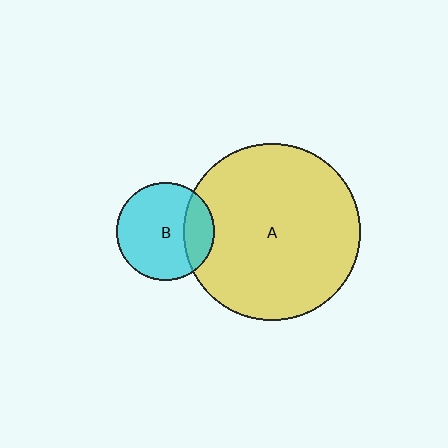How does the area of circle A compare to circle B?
Approximately 3.3 times.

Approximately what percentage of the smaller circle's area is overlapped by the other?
Approximately 25%.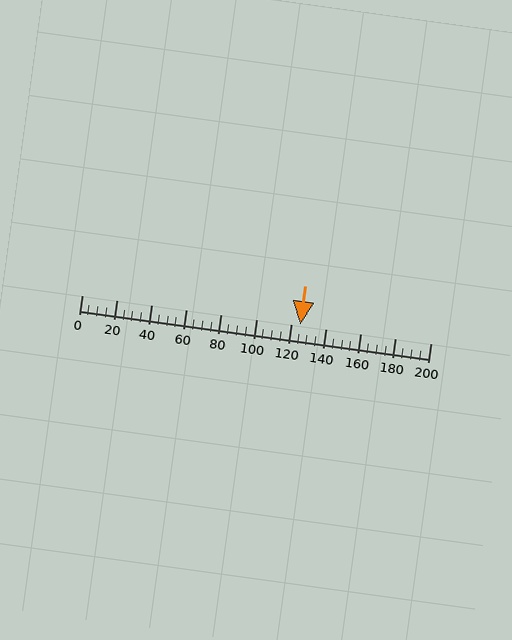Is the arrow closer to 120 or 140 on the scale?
The arrow is closer to 120.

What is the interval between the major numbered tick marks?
The major tick marks are spaced 20 units apart.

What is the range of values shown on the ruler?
The ruler shows values from 0 to 200.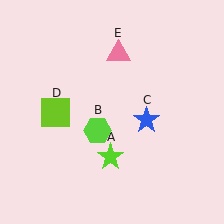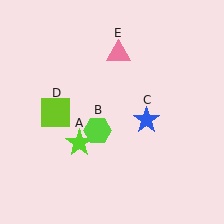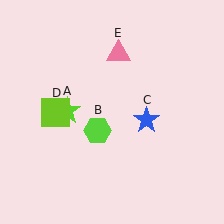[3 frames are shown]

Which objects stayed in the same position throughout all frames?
Lime hexagon (object B) and blue star (object C) and lime square (object D) and pink triangle (object E) remained stationary.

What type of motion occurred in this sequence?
The lime star (object A) rotated clockwise around the center of the scene.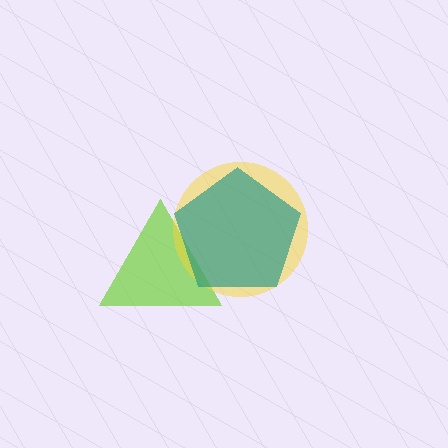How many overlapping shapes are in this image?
There are 3 overlapping shapes in the image.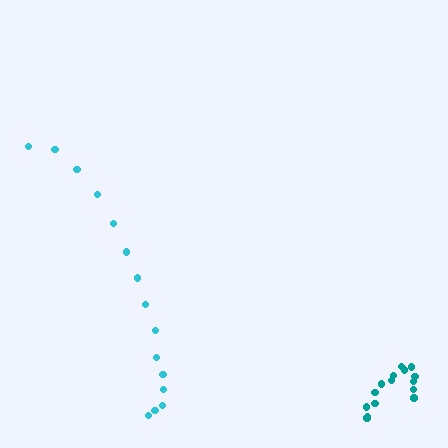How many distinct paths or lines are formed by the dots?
There are 2 distinct paths.